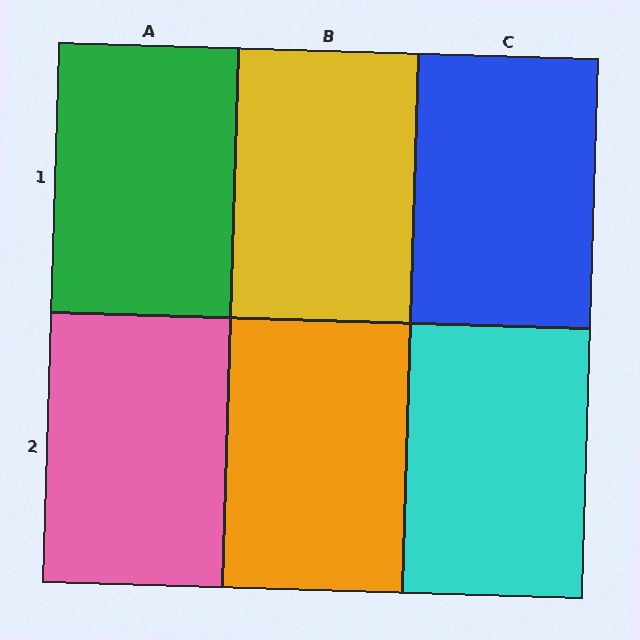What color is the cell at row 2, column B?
Orange.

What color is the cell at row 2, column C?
Cyan.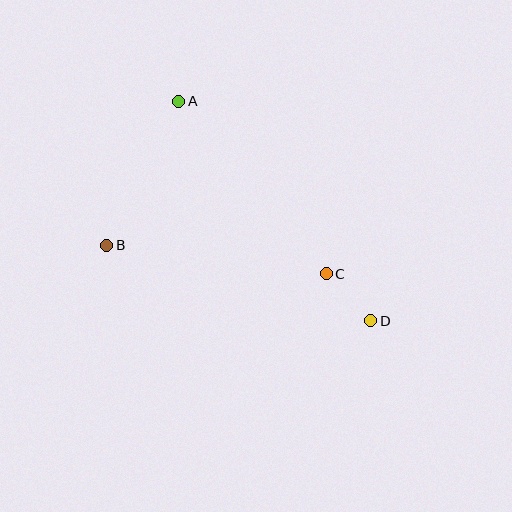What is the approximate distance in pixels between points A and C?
The distance between A and C is approximately 227 pixels.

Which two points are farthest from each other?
Points A and D are farthest from each other.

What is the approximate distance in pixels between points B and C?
The distance between B and C is approximately 221 pixels.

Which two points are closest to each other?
Points C and D are closest to each other.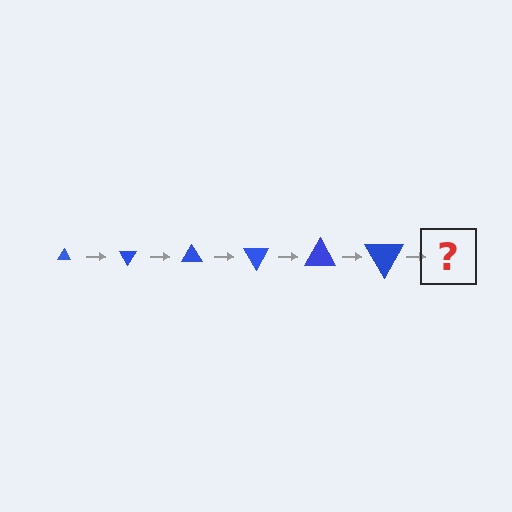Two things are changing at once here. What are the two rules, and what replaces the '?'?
The two rules are that the triangle grows larger each step and it rotates 60 degrees each step. The '?' should be a triangle, larger than the previous one and rotated 360 degrees from the start.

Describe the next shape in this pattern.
It should be a triangle, larger than the previous one and rotated 360 degrees from the start.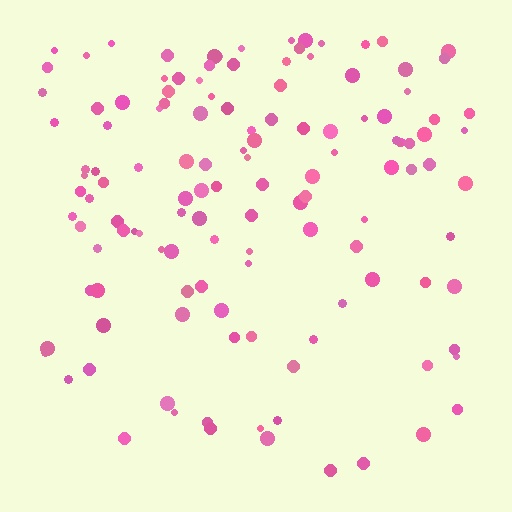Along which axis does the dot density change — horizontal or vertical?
Vertical.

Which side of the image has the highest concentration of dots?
The top.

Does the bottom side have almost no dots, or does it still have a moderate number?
Still a moderate number, just noticeably fewer than the top.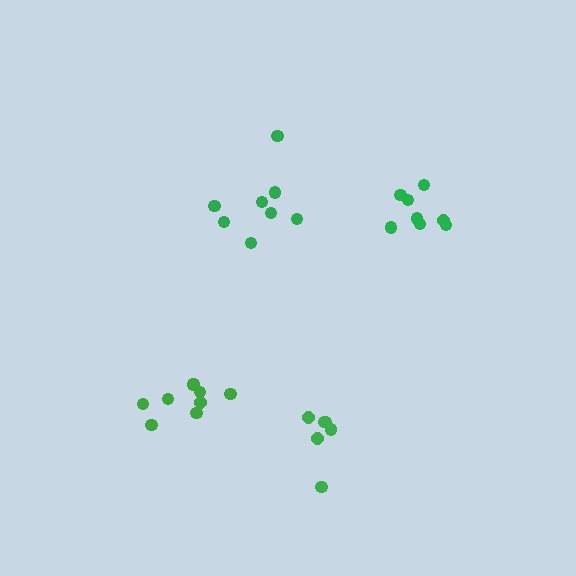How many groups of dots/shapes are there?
There are 4 groups.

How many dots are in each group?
Group 1: 8 dots, Group 2: 9 dots, Group 3: 6 dots, Group 4: 8 dots (31 total).